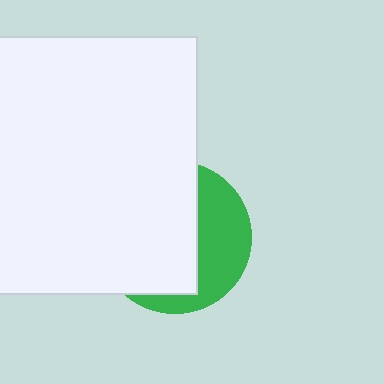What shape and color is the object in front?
The object in front is a white square.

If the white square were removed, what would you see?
You would see the complete green circle.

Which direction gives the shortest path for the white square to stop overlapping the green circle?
Moving left gives the shortest separation.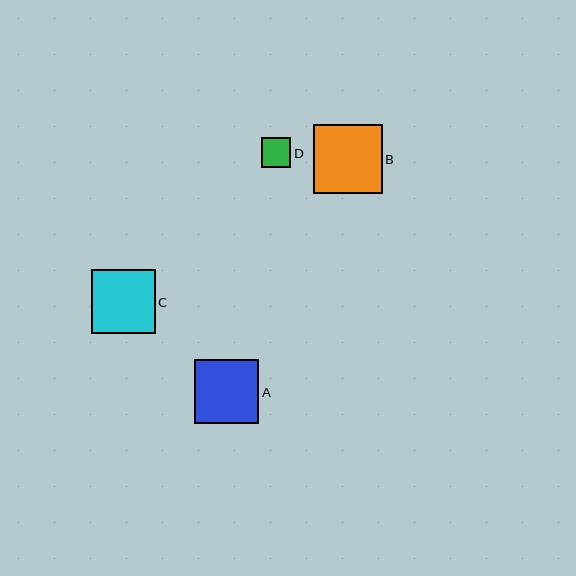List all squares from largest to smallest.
From largest to smallest: B, A, C, D.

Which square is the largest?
Square B is the largest with a size of approximately 68 pixels.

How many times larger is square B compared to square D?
Square B is approximately 2.3 times the size of square D.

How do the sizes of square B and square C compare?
Square B and square C are approximately the same size.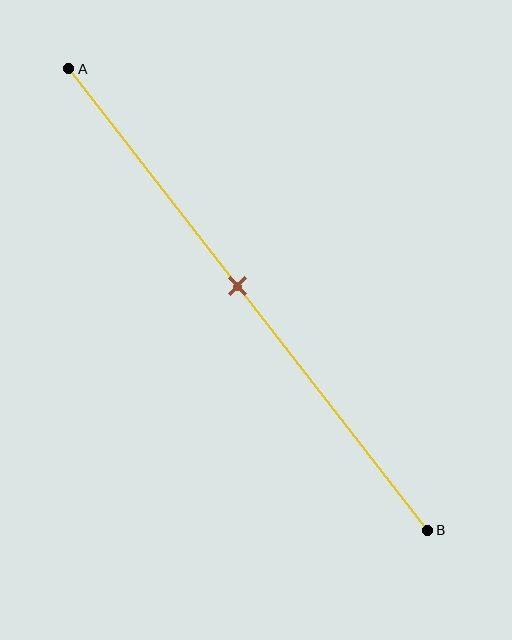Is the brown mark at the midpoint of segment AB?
Yes, the mark is approximately at the midpoint.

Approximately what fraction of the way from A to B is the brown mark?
The brown mark is approximately 45% of the way from A to B.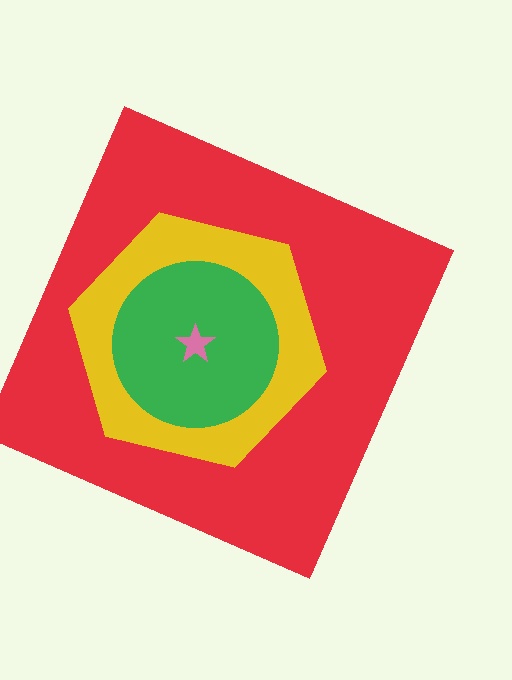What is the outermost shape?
The red square.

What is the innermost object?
The pink star.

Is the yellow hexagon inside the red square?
Yes.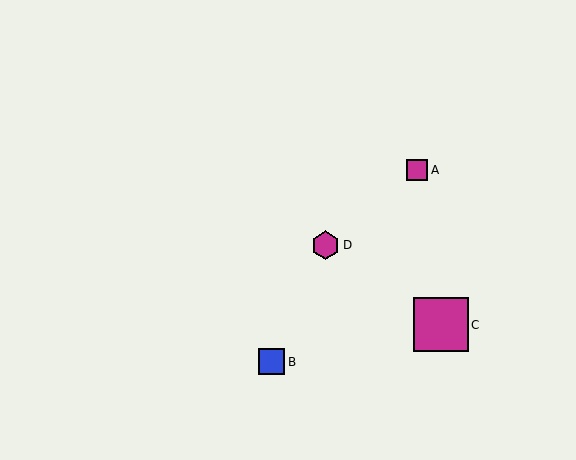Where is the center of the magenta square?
The center of the magenta square is at (441, 325).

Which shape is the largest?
The magenta square (labeled C) is the largest.